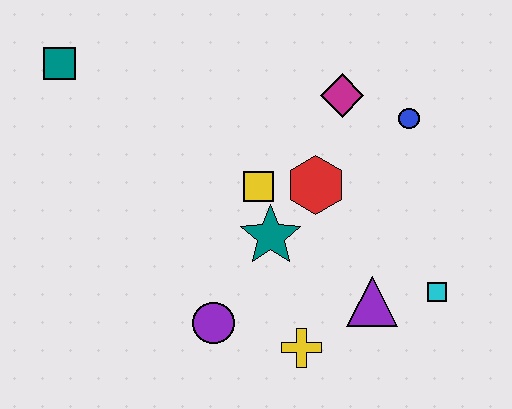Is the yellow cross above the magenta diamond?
No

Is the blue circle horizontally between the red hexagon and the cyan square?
Yes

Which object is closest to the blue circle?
The magenta diamond is closest to the blue circle.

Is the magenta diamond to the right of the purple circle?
Yes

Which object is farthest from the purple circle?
The teal square is farthest from the purple circle.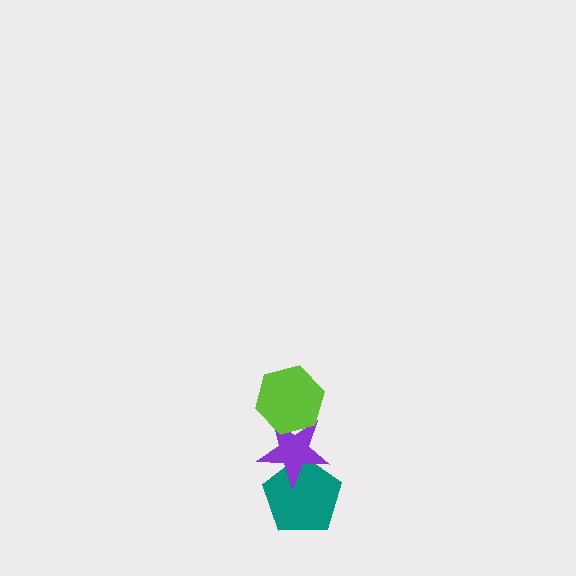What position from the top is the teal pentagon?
The teal pentagon is 3rd from the top.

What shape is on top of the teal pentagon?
The purple star is on top of the teal pentagon.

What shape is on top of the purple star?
The lime hexagon is on top of the purple star.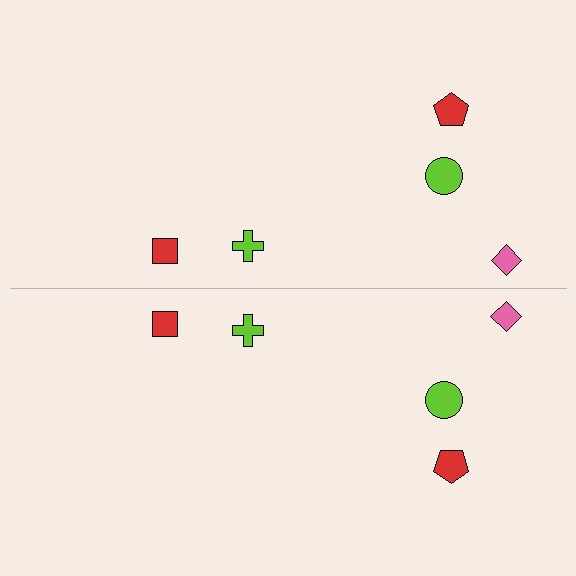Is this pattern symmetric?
Yes, this pattern has bilateral (reflection) symmetry.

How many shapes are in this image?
There are 10 shapes in this image.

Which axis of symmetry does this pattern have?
The pattern has a horizontal axis of symmetry running through the center of the image.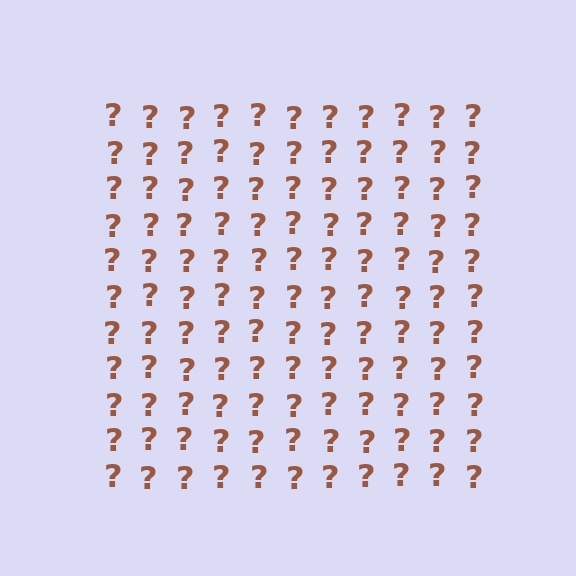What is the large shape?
The large shape is a square.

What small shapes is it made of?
It is made of small question marks.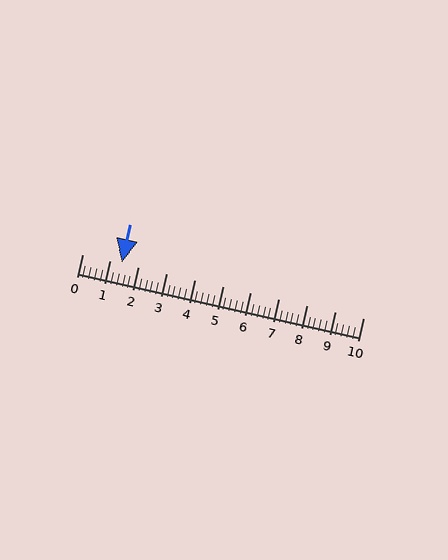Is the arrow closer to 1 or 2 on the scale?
The arrow is closer to 1.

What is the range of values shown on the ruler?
The ruler shows values from 0 to 10.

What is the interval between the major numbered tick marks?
The major tick marks are spaced 1 units apart.